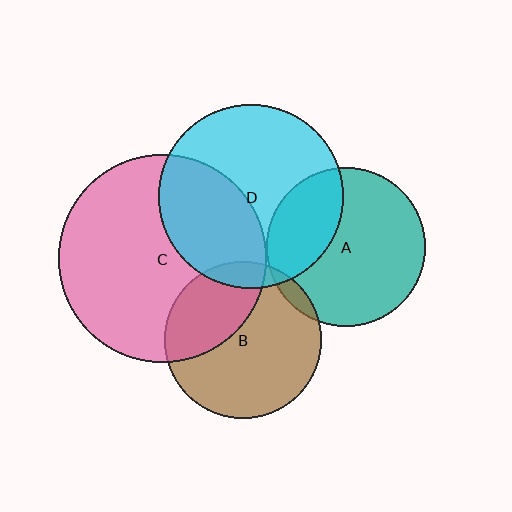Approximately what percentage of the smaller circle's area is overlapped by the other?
Approximately 40%.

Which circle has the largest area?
Circle C (pink).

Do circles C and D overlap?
Yes.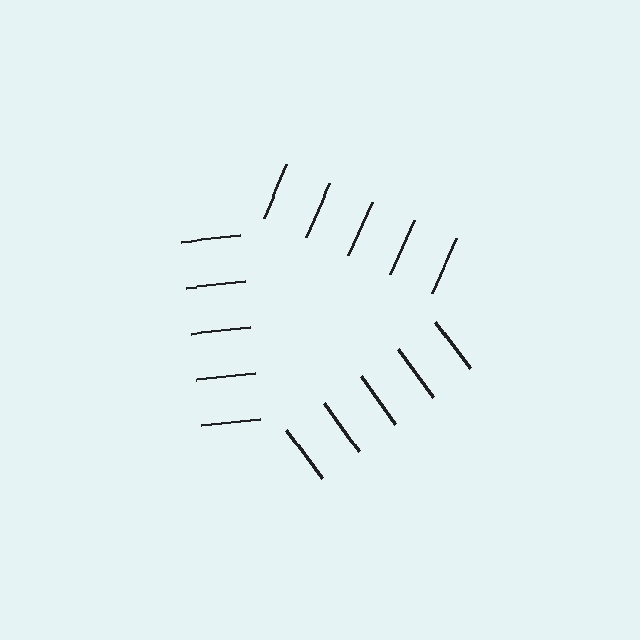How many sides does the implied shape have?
3 sides — the line-ends trace a triangle.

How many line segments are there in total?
15 — 5 along each of the 3 edges.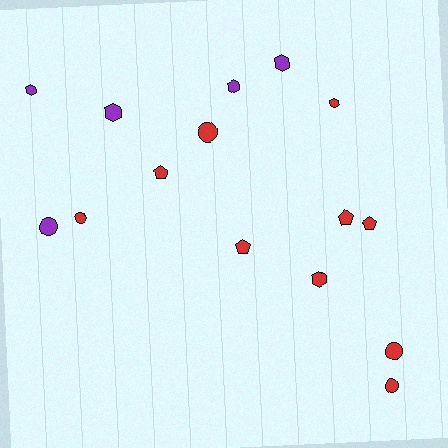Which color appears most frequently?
Red, with 10 objects.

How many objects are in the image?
There are 15 objects.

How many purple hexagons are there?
There are 4 purple hexagons.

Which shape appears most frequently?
Hexagon, with 6 objects.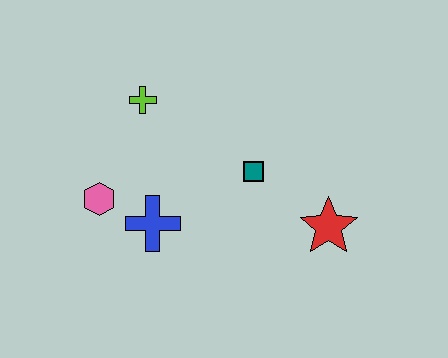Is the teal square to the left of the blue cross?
No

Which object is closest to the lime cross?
The pink hexagon is closest to the lime cross.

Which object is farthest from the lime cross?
The red star is farthest from the lime cross.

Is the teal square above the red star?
Yes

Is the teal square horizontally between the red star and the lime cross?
Yes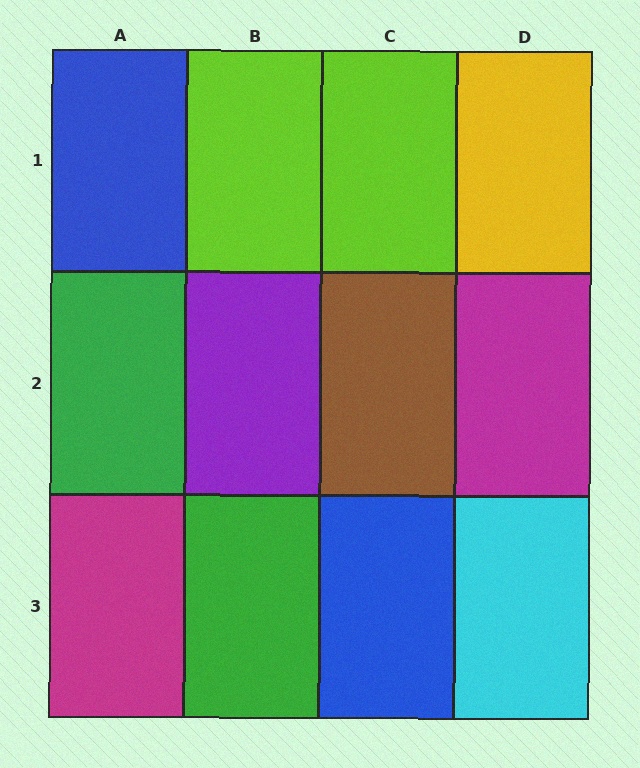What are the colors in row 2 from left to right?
Green, purple, brown, magenta.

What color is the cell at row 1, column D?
Yellow.